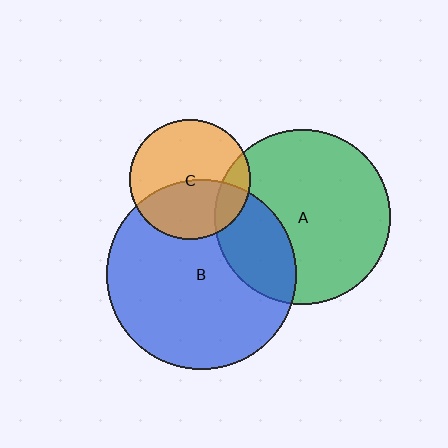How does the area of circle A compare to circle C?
Approximately 2.1 times.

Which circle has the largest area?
Circle B (blue).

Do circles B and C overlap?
Yes.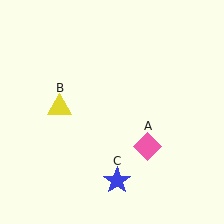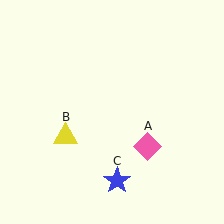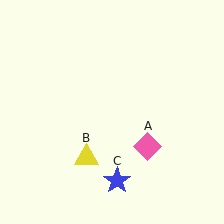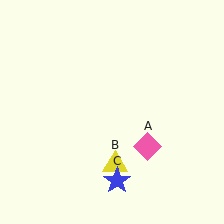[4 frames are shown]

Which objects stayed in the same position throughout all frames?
Pink diamond (object A) and blue star (object C) remained stationary.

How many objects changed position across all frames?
1 object changed position: yellow triangle (object B).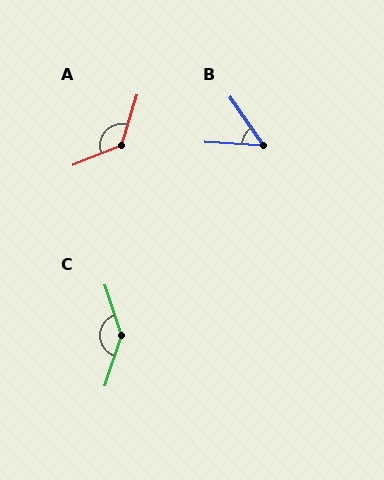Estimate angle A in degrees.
Approximately 128 degrees.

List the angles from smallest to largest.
B (53°), A (128°), C (144°).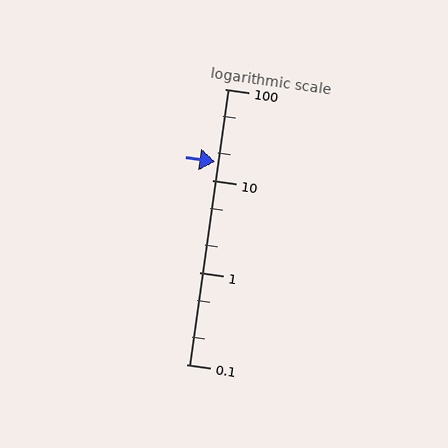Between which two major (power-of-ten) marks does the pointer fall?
The pointer is between 10 and 100.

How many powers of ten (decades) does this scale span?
The scale spans 3 decades, from 0.1 to 100.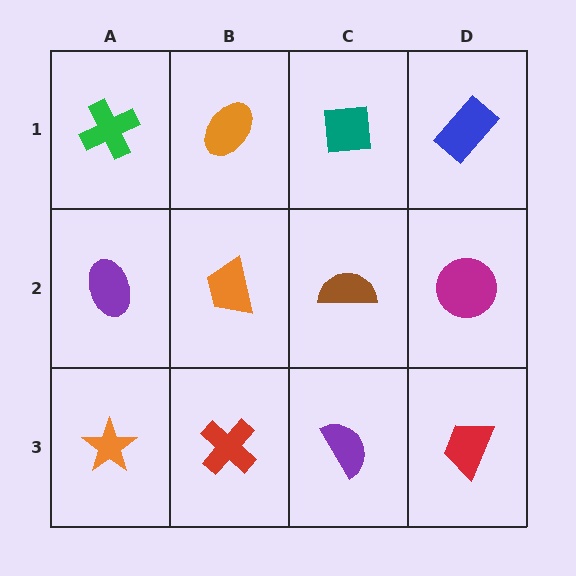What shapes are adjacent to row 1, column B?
An orange trapezoid (row 2, column B), a green cross (row 1, column A), a teal square (row 1, column C).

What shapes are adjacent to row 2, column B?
An orange ellipse (row 1, column B), a red cross (row 3, column B), a purple ellipse (row 2, column A), a brown semicircle (row 2, column C).